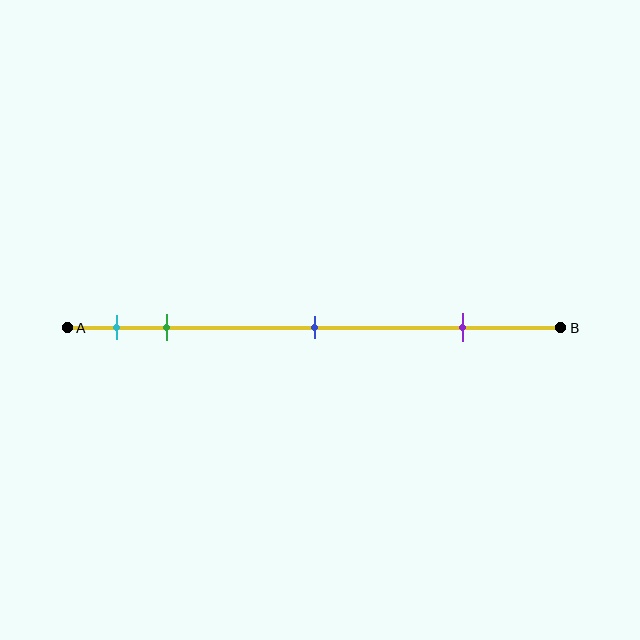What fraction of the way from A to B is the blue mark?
The blue mark is approximately 50% (0.5) of the way from A to B.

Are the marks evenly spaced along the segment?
No, the marks are not evenly spaced.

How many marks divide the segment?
There are 4 marks dividing the segment.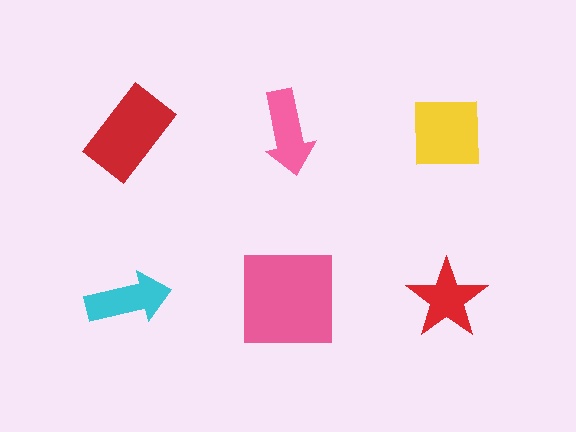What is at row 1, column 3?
A yellow square.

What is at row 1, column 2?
A pink arrow.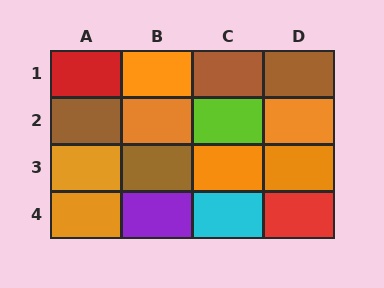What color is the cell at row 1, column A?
Red.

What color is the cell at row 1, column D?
Brown.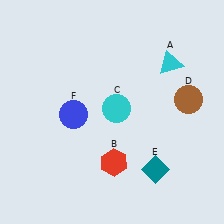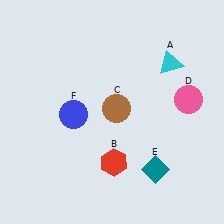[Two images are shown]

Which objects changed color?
C changed from cyan to brown. D changed from brown to pink.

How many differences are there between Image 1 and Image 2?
There are 2 differences between the two images.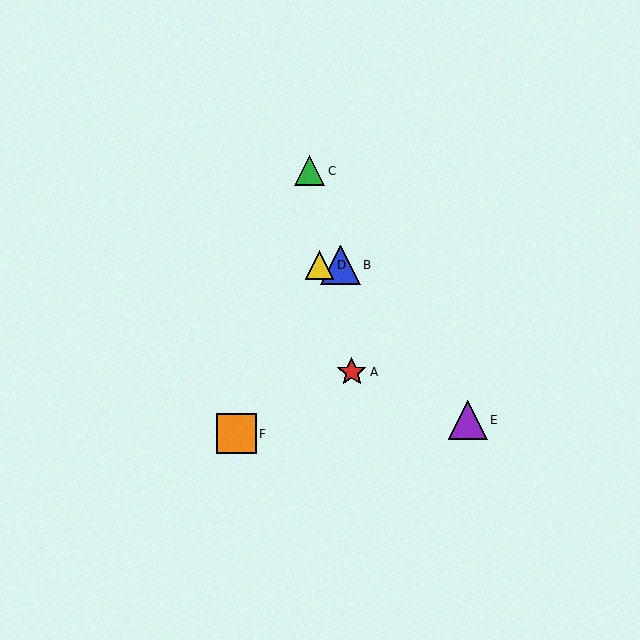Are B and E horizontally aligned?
No, B is at y≈265 and E is at y≈420.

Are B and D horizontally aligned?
Yes, both are at y≈265.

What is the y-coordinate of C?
Object C is at y≈171.